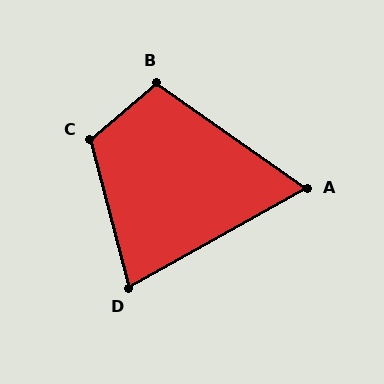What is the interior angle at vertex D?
Approximately 76 degrees (acute).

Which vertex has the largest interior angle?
C, at approximately 116 degrees.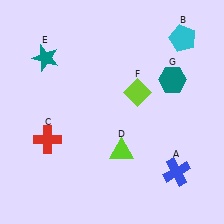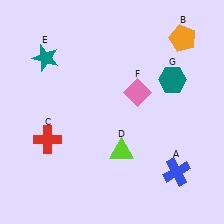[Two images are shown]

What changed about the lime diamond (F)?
In Image 1, F is lime. In Image 2, it changed to pink.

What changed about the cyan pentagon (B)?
In Image 1, B is cyan. In Image 2, it changed to orange.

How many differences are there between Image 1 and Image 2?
There are 2 differences between the two images.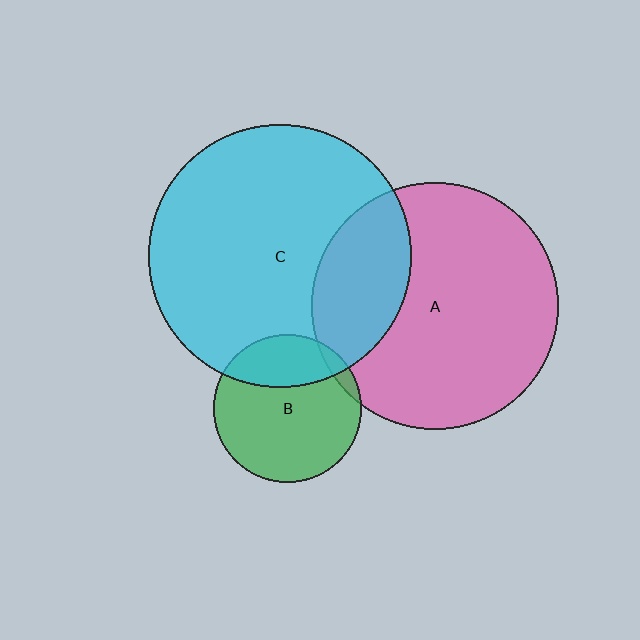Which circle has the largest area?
Circle C (cyan).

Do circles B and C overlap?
Yes.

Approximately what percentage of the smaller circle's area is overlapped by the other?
Approximately 25%.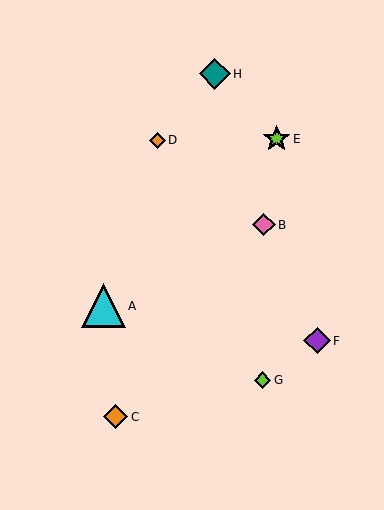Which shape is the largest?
The cyan triangle (labeled A) is the largest.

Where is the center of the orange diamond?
The center of the orange diamond is at (157, 140).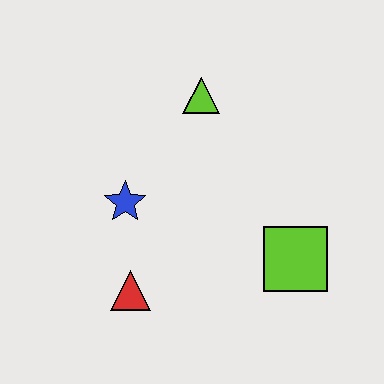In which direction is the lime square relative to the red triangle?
The lime square is to the right of the red triangle.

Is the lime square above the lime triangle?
No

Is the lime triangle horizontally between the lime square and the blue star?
Yes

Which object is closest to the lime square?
The red triangle is closest to the lime square.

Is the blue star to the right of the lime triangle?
No